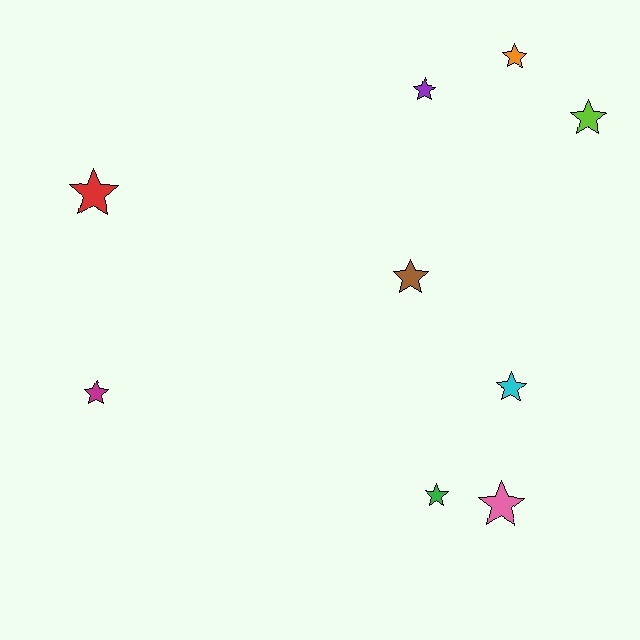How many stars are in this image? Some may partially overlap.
There are 9 stars.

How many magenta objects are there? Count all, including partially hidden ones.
There is 1 magenta object.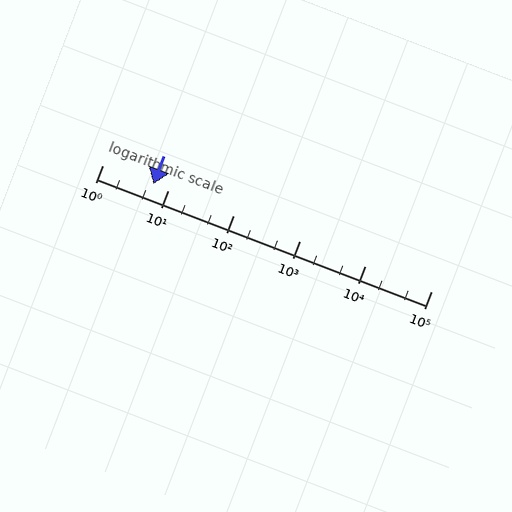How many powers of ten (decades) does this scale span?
The scale spans 5 decades, from 1 to 100000.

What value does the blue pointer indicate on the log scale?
The pointer indicates approximately 6.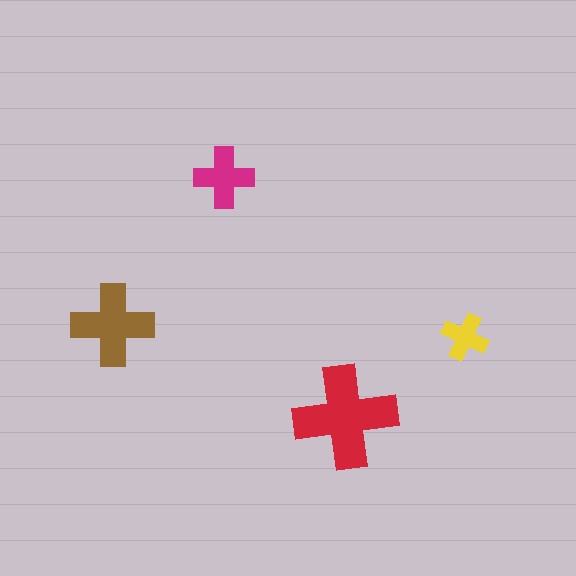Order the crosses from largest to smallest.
the red one, the brown one, the magenta one, the yellow one.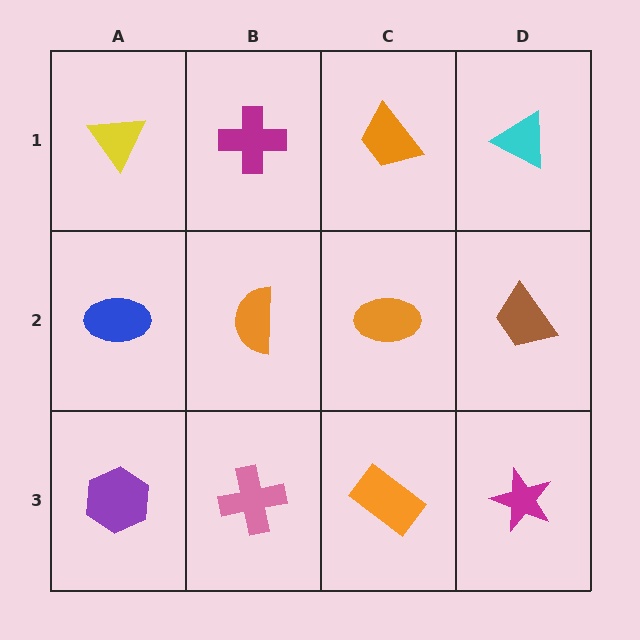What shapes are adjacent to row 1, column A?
A blue ellipse (row 2, column A), a magenta cross (row 1, column B).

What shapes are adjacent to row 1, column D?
A brown trapezoid (row 2, column D), an orange trapezoid (row 1, column C).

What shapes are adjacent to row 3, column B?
An orange semicircle (row 2, column B), a purple hexagon (row 3, column A), an orange rectangle (row 3, column C).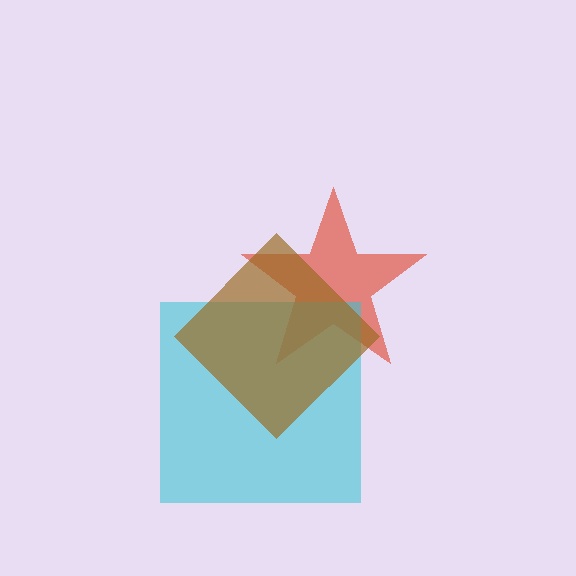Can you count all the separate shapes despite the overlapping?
Yes, there are 3 separate shapes.